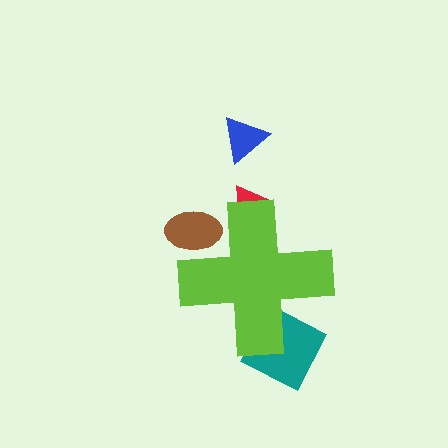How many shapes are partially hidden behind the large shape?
3 shapes are partially hidden.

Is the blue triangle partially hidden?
No, the blue triangle is fully visible.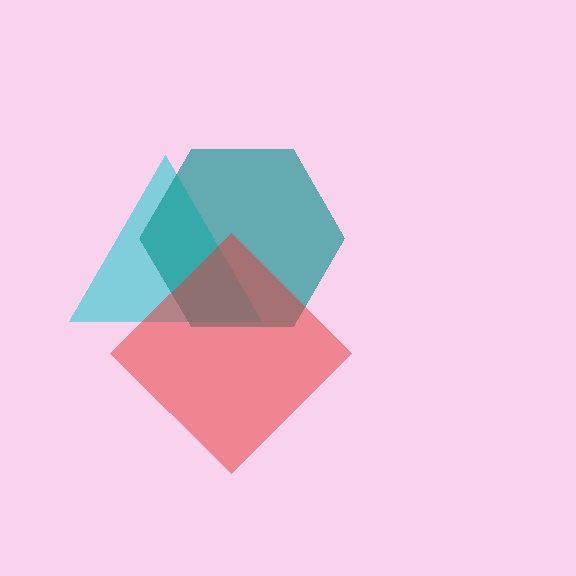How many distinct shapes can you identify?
There are 3 distinct shapes: a cyan triangle, a teal hexagon, a red diamond.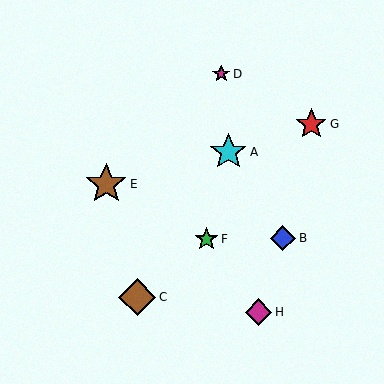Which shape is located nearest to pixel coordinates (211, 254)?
The green star (labeled F) at (206, 239) is nearest to that location.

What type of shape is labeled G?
Shape G is a red star.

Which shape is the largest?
The brown star (labeled E) is the largest.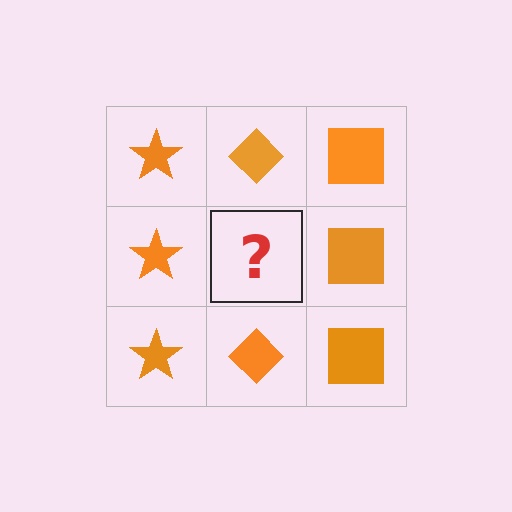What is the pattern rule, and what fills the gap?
The rule is that each column has a consistent shape. The gap should be filled with an orange diamond.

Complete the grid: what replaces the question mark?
The question mark should be replaced with an orange diamond.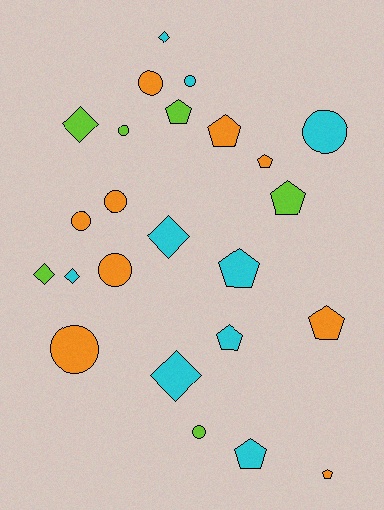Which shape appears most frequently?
Pentagon, with 9 objects.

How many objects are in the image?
There are 24 objects.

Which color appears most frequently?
Cyan, with 9 objects.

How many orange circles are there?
There are 5 orange circles.